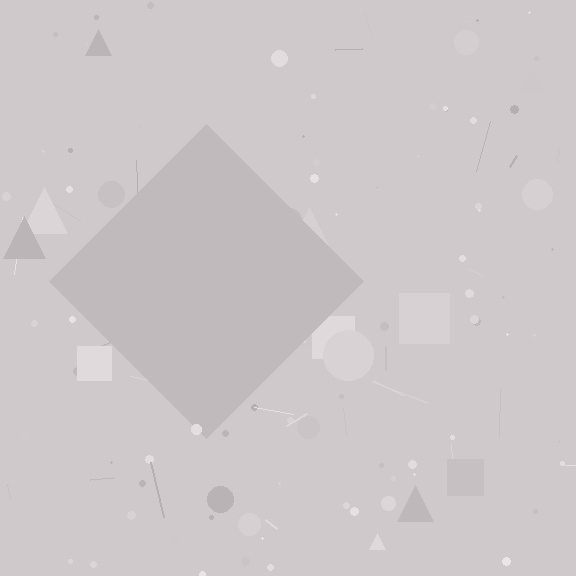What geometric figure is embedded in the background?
A diamond is embedded in the background.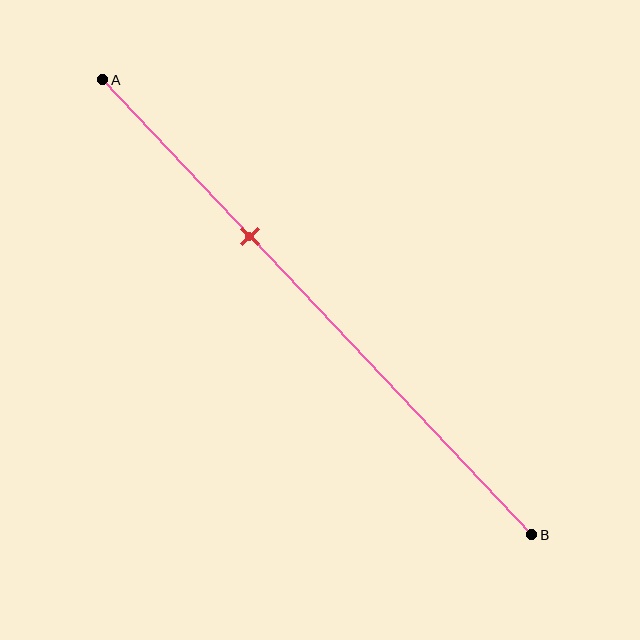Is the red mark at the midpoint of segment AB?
No, the mark is at about 35% from A, not at the 50% midpoint.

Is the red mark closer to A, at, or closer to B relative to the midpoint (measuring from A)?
The red mark is closer to point A than the midpoint of segment AB.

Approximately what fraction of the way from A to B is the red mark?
The red mark is approximately 35% of the way from A to B.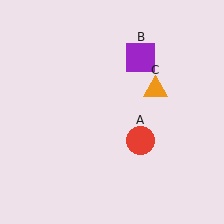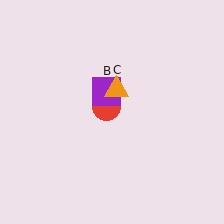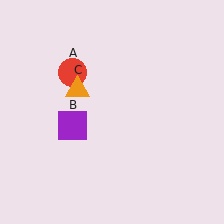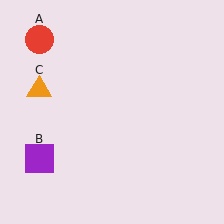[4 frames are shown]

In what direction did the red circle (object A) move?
The red circle (object A) moved up and to the left.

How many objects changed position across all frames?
3 objects changed position: red circle (object A), purple square (object B), orange triangle (object C).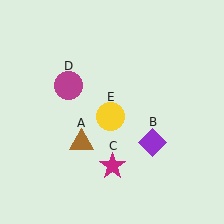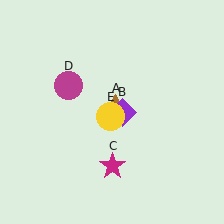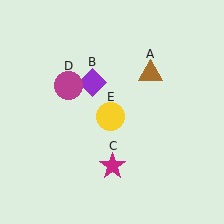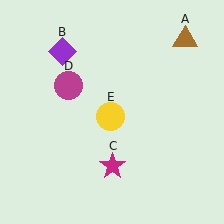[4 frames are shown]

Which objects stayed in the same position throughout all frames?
Magenta star (object C) and magenta circle (object D) and yellow circle (object E) remained stationary.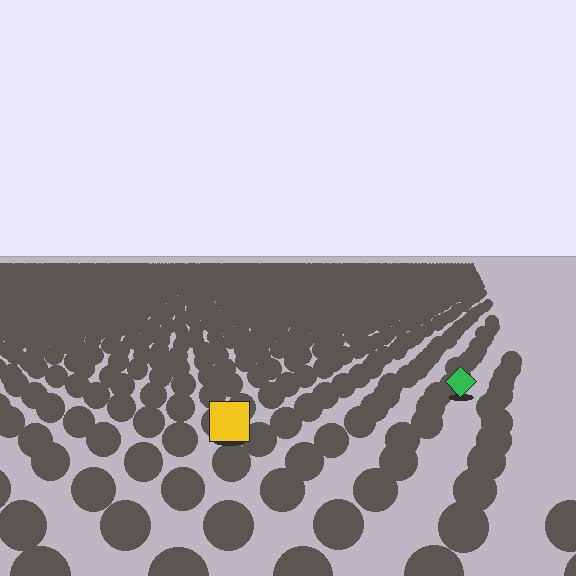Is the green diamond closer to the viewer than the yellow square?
No. The yellow square is closer — you can tell from the texture gradient: the ground texture is coarser near it.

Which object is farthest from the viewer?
The green diamond is farthest from the viewer. It appears smaller and the ground texture around it is denser.